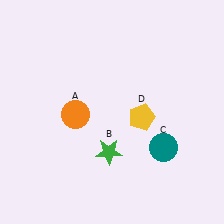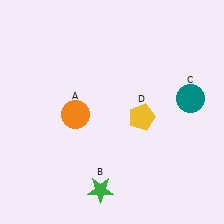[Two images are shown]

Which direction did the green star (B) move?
The green star (B) moved down.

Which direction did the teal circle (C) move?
The teal circle (C) moved up.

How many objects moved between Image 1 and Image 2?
2 objects moved between the two images.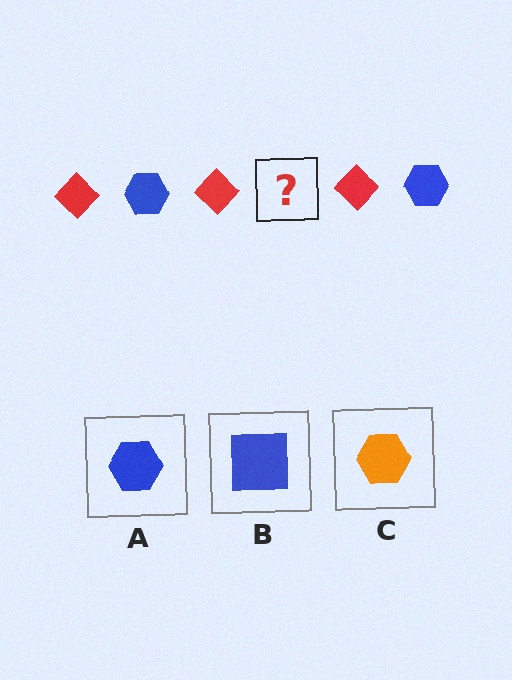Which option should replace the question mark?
Option A.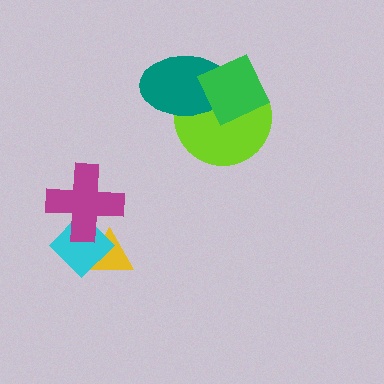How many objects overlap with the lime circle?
2 objects overlap with the lime circle.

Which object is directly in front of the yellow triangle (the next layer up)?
The cyan diamond is directly in front of the yellow triangle.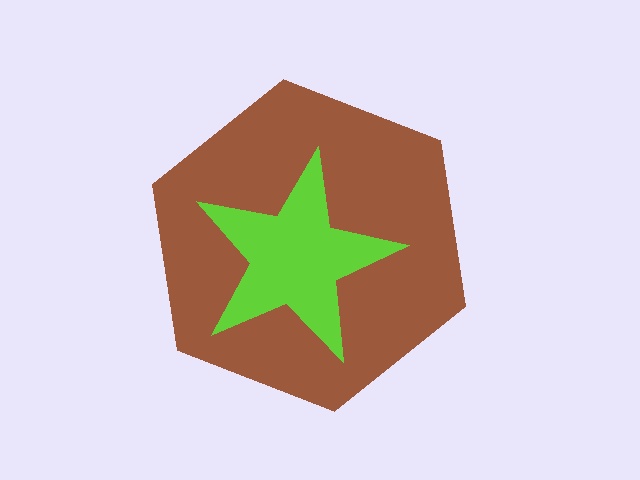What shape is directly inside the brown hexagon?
The lime star.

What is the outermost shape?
The brown hexagon.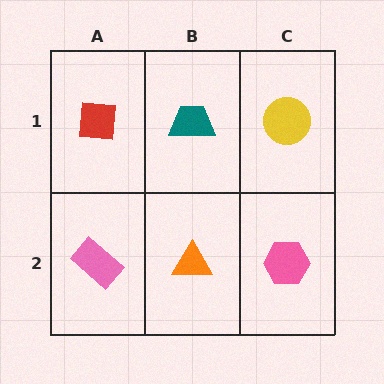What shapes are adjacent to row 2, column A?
A red square (row 1, column A), an orange triangle (row 2, column B).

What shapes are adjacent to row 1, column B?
An orange triangle (row 2, column B), a red square (row 1, column A), a yellow circle (row 1, column C).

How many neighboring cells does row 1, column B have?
3.